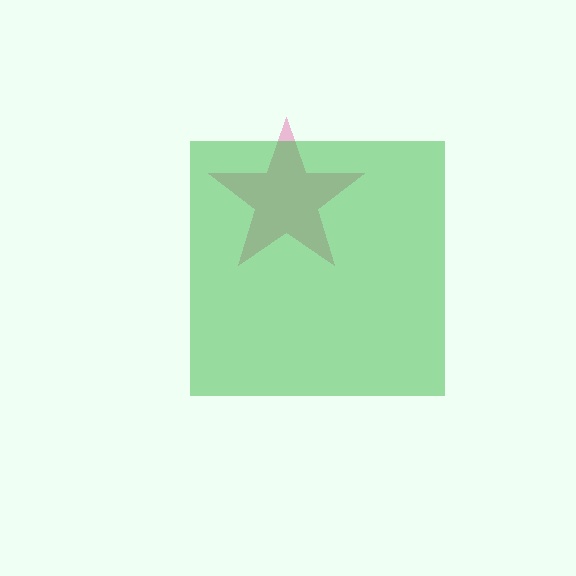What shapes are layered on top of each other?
The layered shapes are: a pink star, a green square.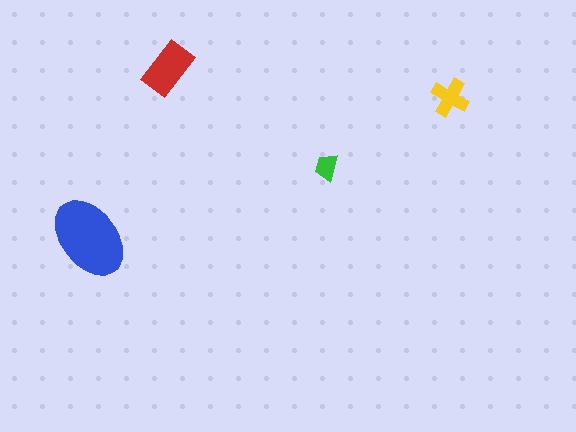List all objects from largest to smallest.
The blue ellipse, the red rectangle, the yellow cross, the green trapezoid.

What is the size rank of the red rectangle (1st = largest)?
2nd.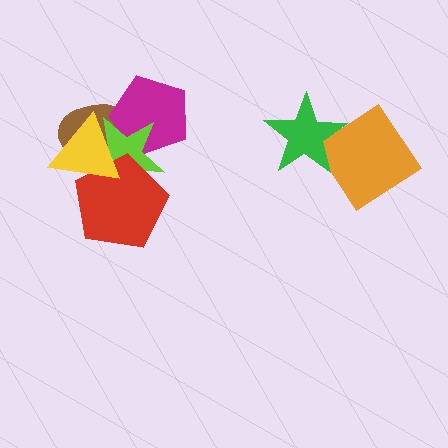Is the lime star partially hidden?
Yes, it is partially covered by another shape.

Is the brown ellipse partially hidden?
Yes, it is partially covered by another shape.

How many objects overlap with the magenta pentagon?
3 objects overlap with the magenta pentagon.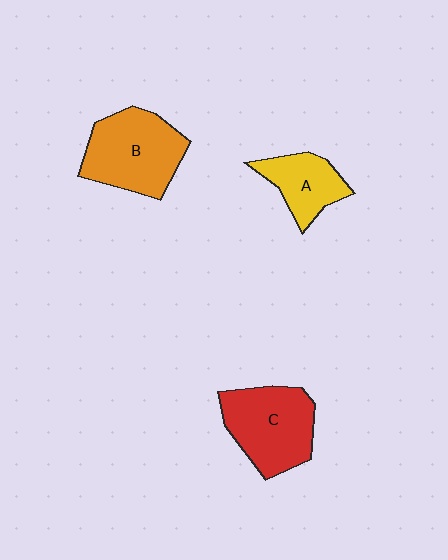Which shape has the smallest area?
Shape A (yellow).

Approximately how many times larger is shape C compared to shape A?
Approximately 1.6 times.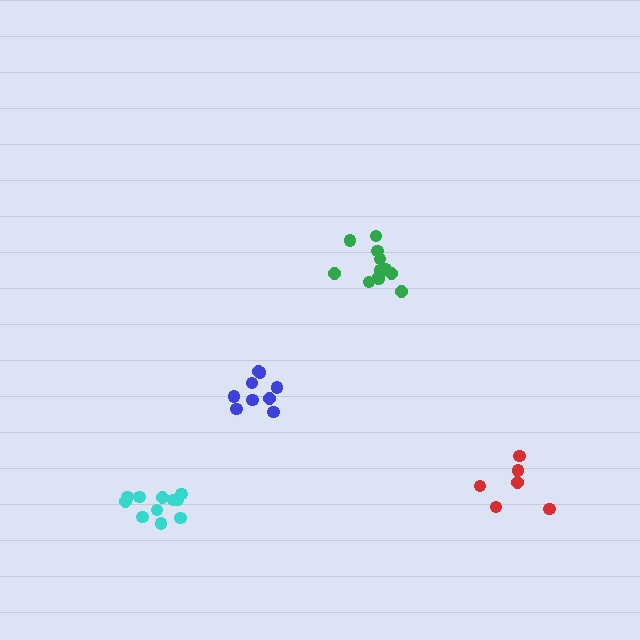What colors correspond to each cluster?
The clusters are colored: red, blue, cyan, green.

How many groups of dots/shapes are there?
There are 4 groups.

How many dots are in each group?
Group 1: 6 dots, Group 2: 9 dots, Group 3: 11 dots, Group 4: 12 dots (38 total).